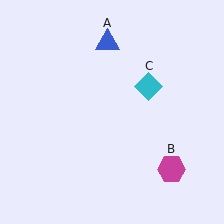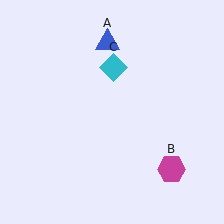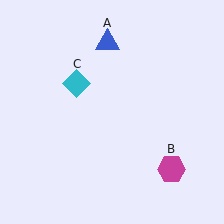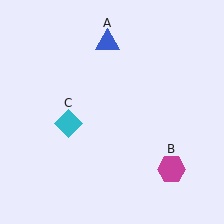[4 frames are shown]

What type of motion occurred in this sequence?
The cyan diamond (object C) rotated counterclockwise around the center of the scene.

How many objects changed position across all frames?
1 object changed position: cyan diamond (object C).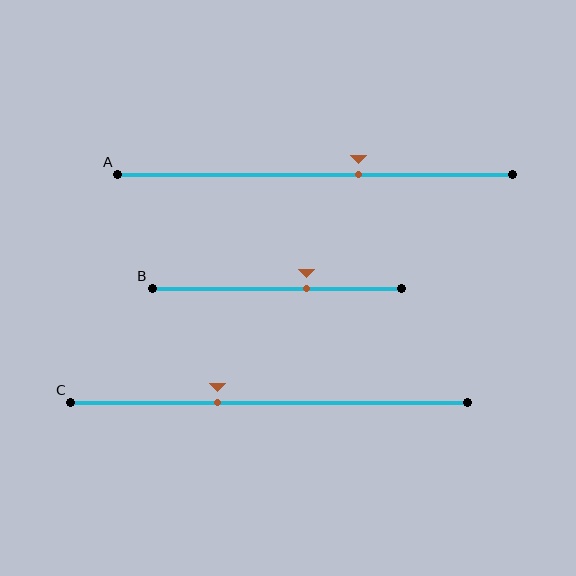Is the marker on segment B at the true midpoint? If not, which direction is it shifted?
No, the marker on segment B is shifted to the right by about 12% of the segment length.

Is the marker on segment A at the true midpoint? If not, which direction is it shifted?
No, the marker on segment A is shifted to the right by about 11% of the segment length.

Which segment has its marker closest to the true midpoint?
Segment A has its marker closest to the true midpoint.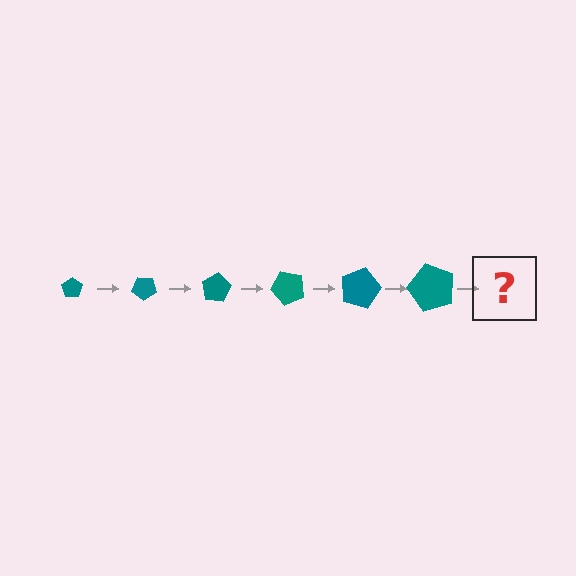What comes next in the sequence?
The next element should be a pentagon, larger than the previous one and rotated 240 degrees from the start.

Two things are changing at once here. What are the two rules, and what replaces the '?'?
The two rules are that the pentagon grows larger each step and it rotates 40 degrees each step. The '?' should be a pentagon, larger than the previous one and rotated 240 degrees from the start.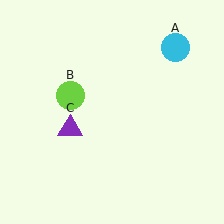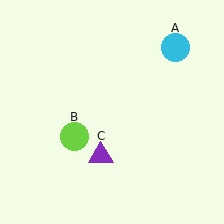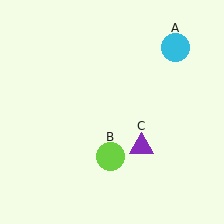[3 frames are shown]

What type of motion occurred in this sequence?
The lime circle (object B), purple triangle (object C) rotated counterclockwise around the center of the scene.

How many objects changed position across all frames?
2 objects changed position: lime circle (object B), purple triangle (object C).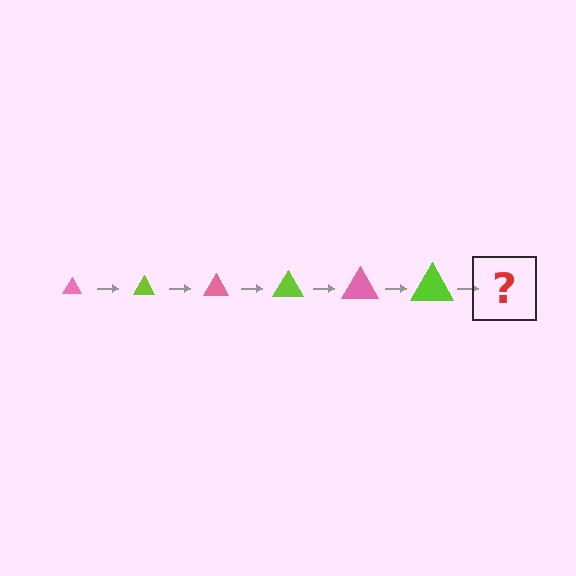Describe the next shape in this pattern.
It should be a pink triangle, larger than the previous one.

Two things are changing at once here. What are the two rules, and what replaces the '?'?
The two rules are that the triangle grows larger each step and the color cycles through pink and lime. The '?' should be a pink triangle, larger than the previous one.